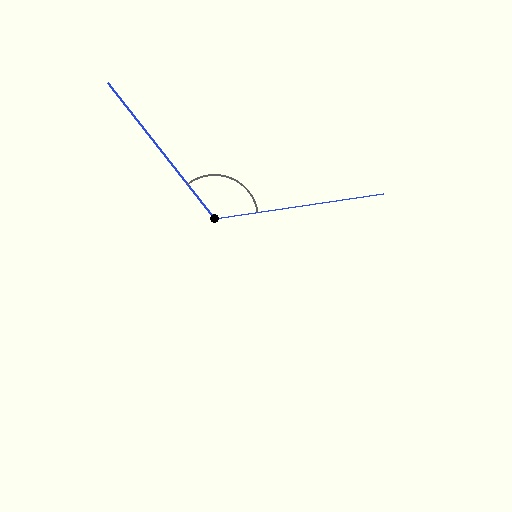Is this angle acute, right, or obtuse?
It is obtuse.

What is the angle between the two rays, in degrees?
Approximately 120 degrees.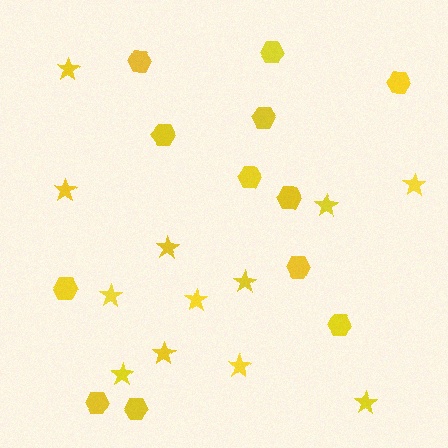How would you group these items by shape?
There are 2 groups: one group of stars (12) and one group of hexagons (12).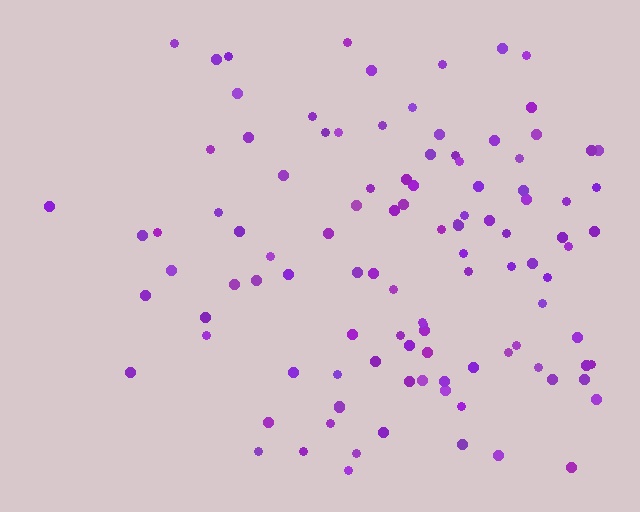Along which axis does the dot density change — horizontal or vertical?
Horizontal.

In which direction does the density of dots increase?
From left to right, with the right side densest.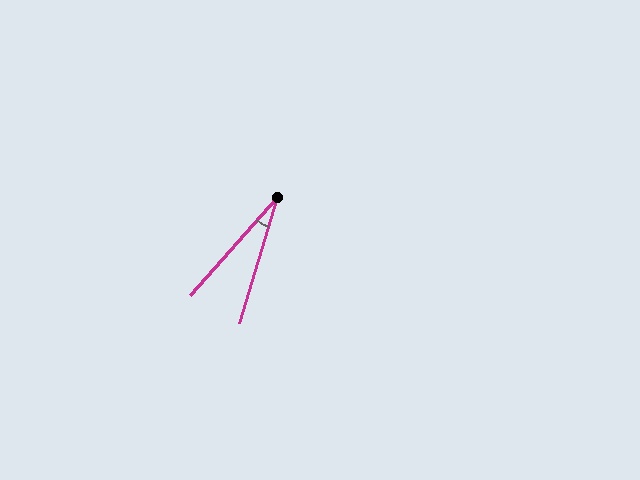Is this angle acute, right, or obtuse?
It is acute.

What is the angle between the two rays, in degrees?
Approximately 25 degrees.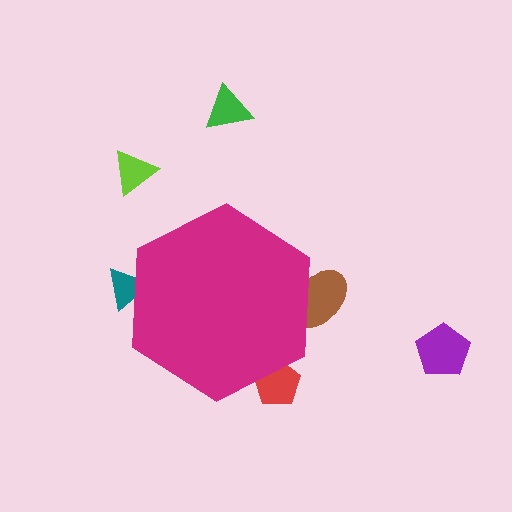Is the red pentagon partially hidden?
Yes, the red pentagon is partially hidden behind the magenta hexagon.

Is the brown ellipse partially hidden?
Yes, the brown ellipse is partially hidden behind the magenta hexagon.